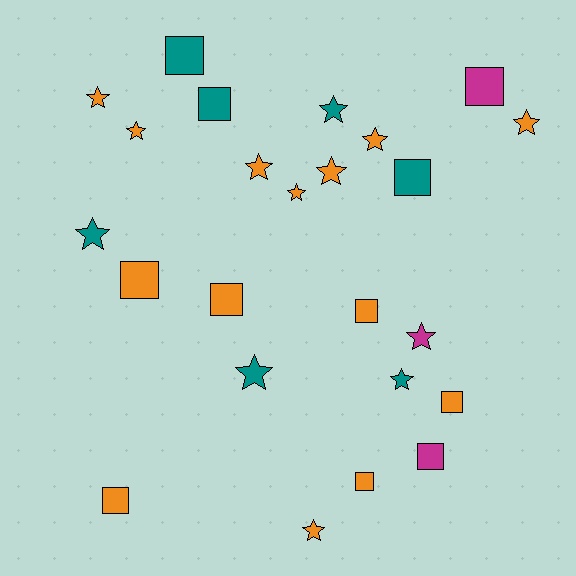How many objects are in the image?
There are 24 objects.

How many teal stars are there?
There are 4 teal stars.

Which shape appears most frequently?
Star, with 13 objects.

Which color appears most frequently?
Orange, with 14 objects.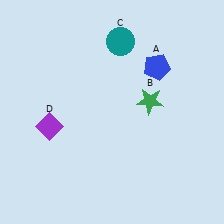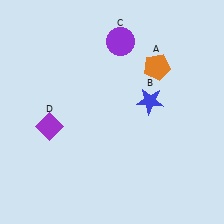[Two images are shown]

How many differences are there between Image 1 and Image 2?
There are 3 differences between the two images.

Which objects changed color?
A changed from blue to orange. B changed from green to blue. C changed from teal to purple.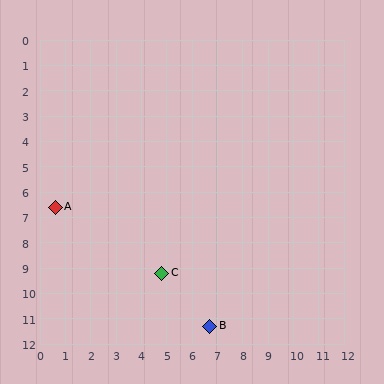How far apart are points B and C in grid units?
Points B and C are about 2.8 grid units apart.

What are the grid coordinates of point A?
Point A is at approximately (0.6, 6.6).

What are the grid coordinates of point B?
Point B is at approximately (6.7, 11.3).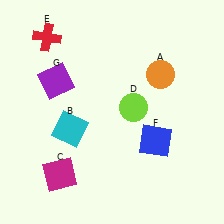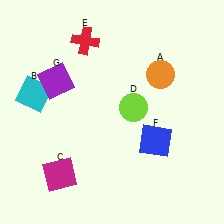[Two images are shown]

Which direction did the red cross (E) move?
The red cross (E) moved right.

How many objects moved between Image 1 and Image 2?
2 objects moved between the two images.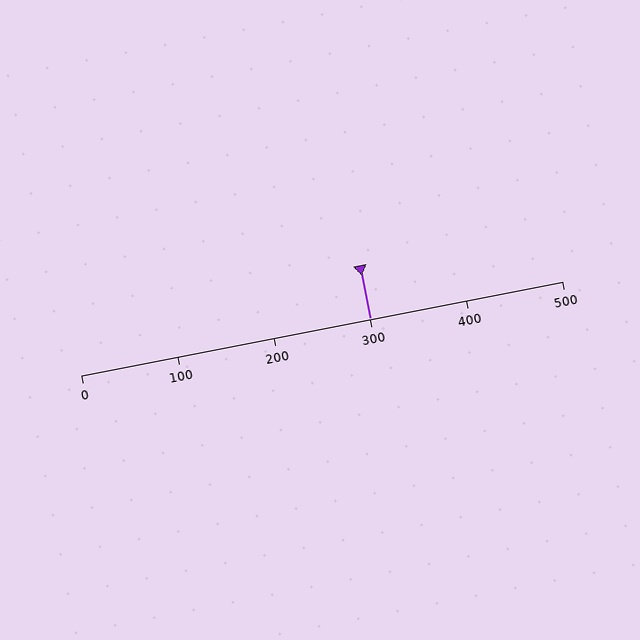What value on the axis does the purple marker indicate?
The marker indicates approximately 300.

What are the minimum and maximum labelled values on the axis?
The axis runs from 0 to 500.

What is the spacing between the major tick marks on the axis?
The major ticks are spaced 100 apart.